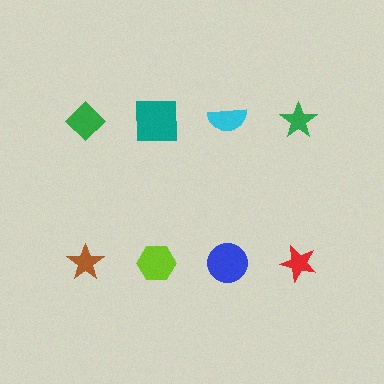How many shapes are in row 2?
4 shapes.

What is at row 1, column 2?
A teal square.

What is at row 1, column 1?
A green diamond.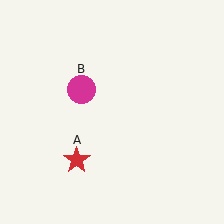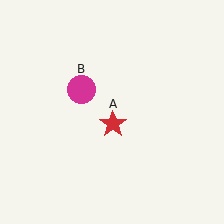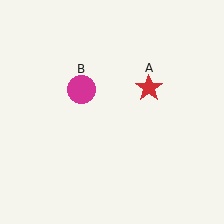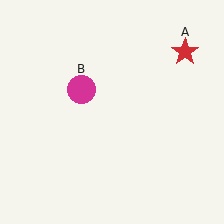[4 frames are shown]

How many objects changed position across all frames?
1 object changed position: red star (object A).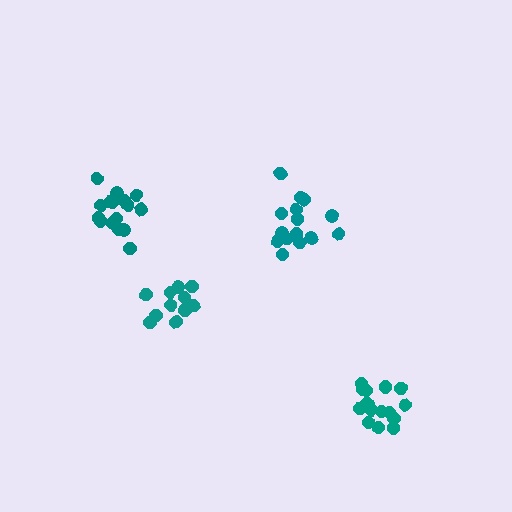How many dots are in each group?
Group 1: 11 dots, Group 2: 15 dots, Group 3: 15 dots, Group 4: 16 dots (57 total).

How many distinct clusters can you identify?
There are 4 distinct clusters.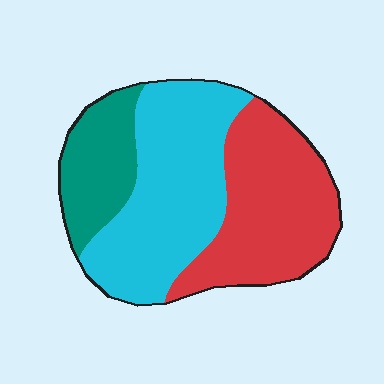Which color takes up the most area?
Cyan, at roughly 45%.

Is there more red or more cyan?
Cyan.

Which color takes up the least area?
Teal, at roughly 20%.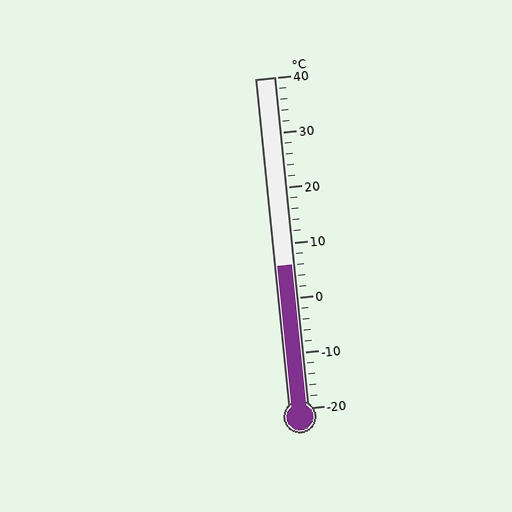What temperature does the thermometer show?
The thermometer shows approximately 6°C.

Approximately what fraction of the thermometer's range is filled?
The thermometer is filled to approximately 45% of its range.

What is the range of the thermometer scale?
The thermometer scale ranges from -20°C to 40°C.